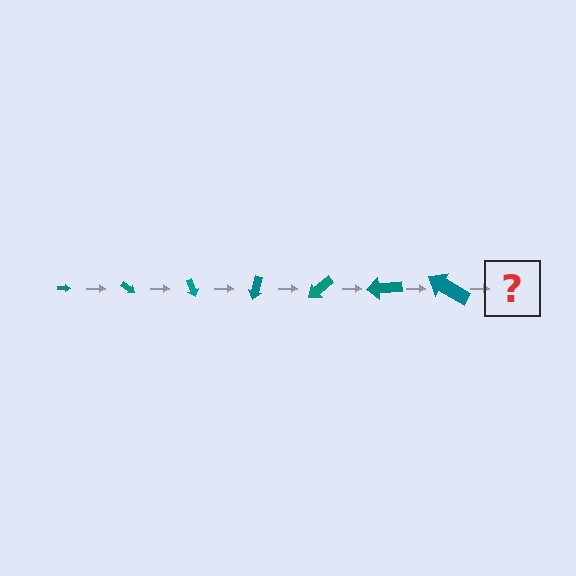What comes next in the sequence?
The next element should be an arrow, larger than the previous one and rotated 245 degrees from the start.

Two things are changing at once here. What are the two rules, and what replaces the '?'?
The two rules are that the arrow grows larger each step and it rotates 35 degrees each step. The '?' should be an arrow, larger than the previous one and rotated 245 degrees from the start.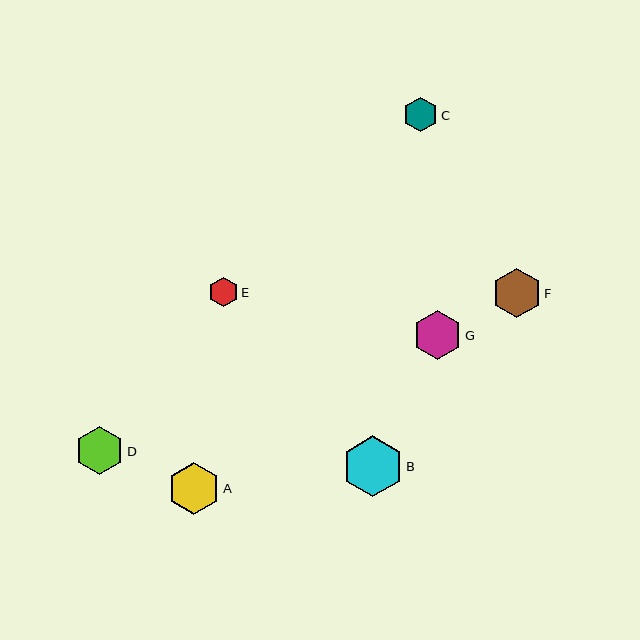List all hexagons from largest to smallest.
From largest to smallest: B, A, F, G, D, C, E.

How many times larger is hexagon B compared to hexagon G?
Hexagon B is approximately 1.2 times the size of hexagon G.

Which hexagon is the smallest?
Hexagon E is the smallest with a size of approximately 30 pixels.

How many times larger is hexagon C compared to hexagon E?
Hexagon C is approximately 1.2 times the size of hexagon E.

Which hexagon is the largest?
Hexagon B is the largest with a size of approximately 61 pixels.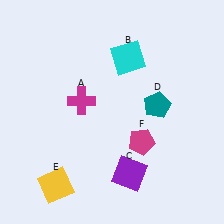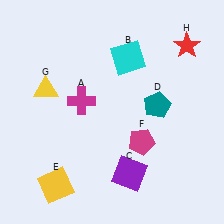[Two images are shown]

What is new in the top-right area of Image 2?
A red star (H) was added in the top-right area of Image 2.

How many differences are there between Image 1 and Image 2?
There are 2 differences between the two images.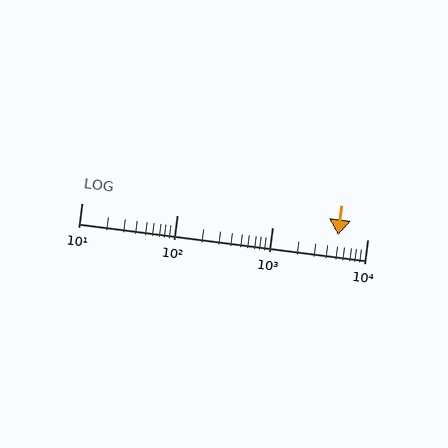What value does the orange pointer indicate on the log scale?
The pointer indicates approximately 4900.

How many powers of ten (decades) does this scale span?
The scale spans 3 decades, from 10 to 10000.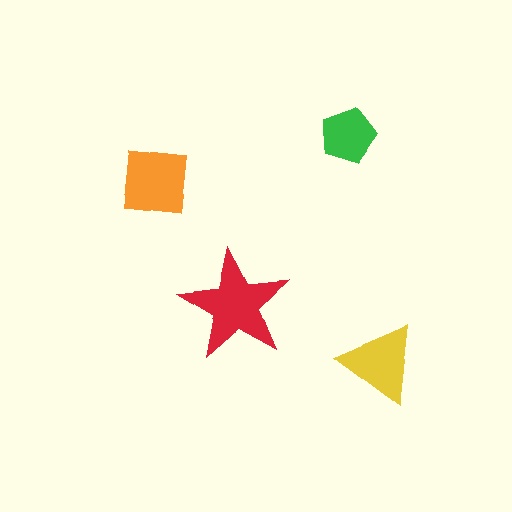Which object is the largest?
The red star.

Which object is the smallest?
The green pentagon.